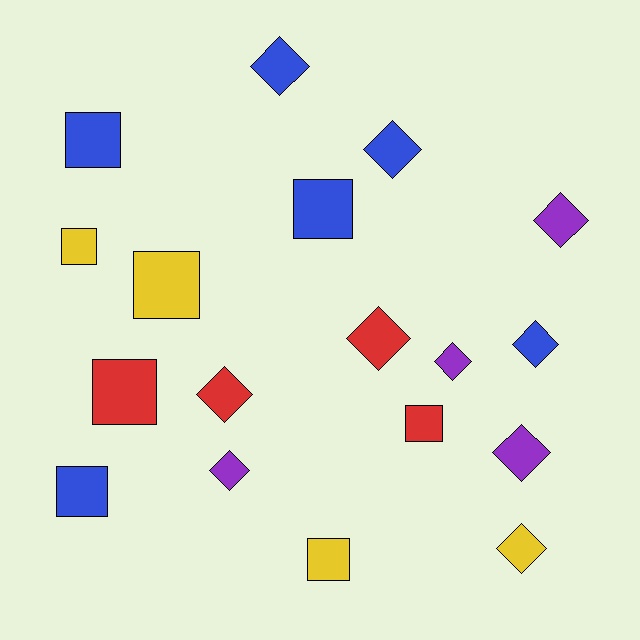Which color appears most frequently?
Blue, with 6 objects.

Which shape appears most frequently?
Diamond, with 10 objects.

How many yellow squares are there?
There are 3 yellow squares.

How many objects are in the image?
There are 18 objects.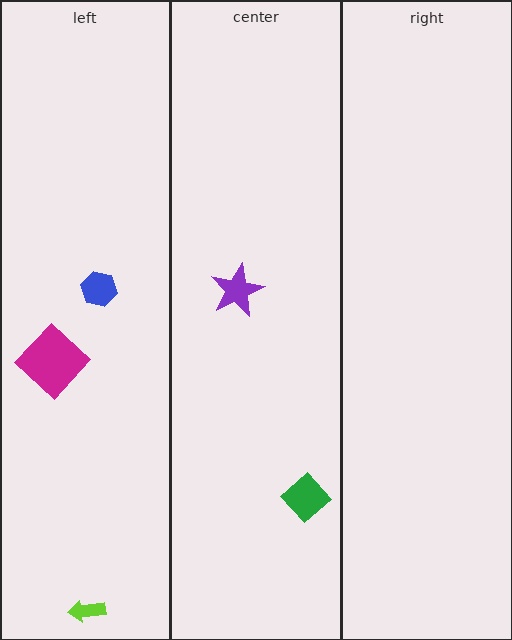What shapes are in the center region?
The purple star, the green diamond.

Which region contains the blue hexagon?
The left region.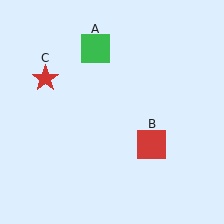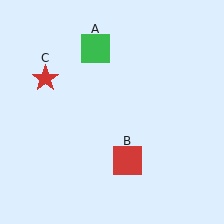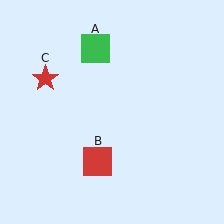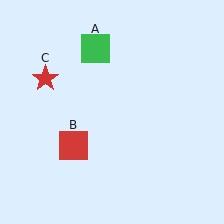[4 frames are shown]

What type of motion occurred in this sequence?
The red square (object B) rotated clockwise around the center of the scene.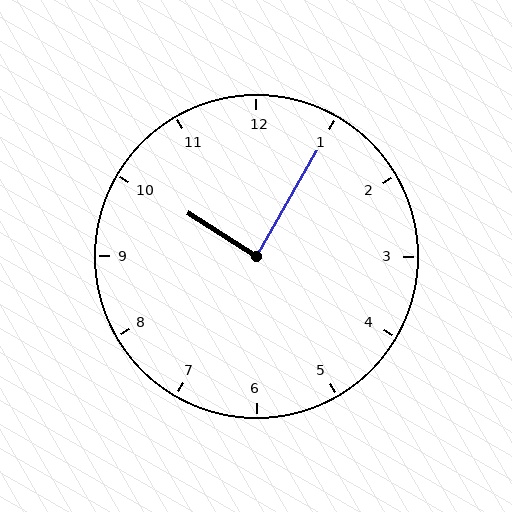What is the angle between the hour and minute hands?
Approximately 88 degrees.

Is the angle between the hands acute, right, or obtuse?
It is right.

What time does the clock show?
10:05.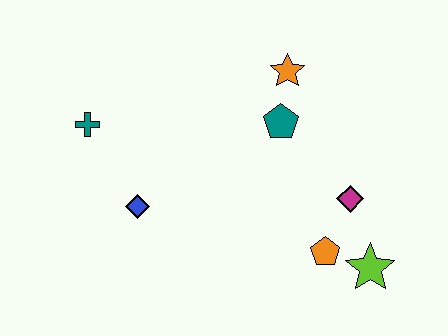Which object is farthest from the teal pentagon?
The teal cross is farthest from the teal pentagon.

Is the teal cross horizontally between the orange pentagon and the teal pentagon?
No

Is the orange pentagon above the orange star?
No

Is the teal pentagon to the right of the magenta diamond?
No